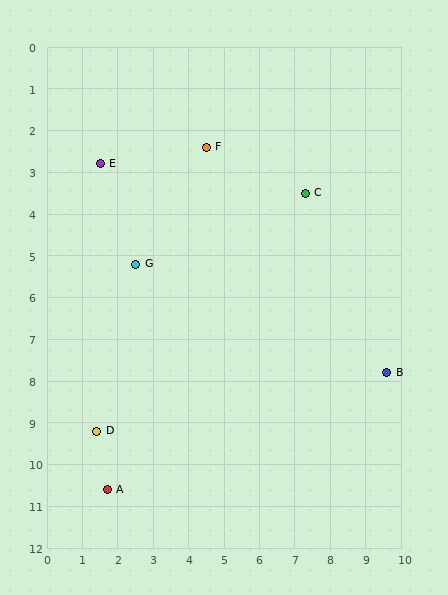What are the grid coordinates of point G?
Point G is at approximately (2.5, 5.2).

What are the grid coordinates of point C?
Point C is at approximately (7.3, 3.5).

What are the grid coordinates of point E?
Point E is at approximately (1.5, 2.8).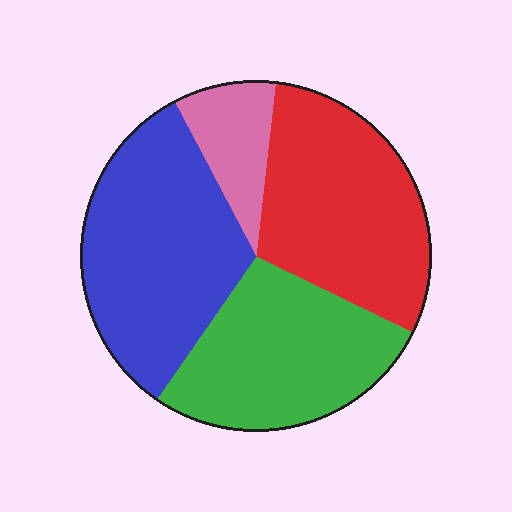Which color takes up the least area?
Pink, at roughly 10%.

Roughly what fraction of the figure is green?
Green takes up about one quarter (1/4) of the figure.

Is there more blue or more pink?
Blue.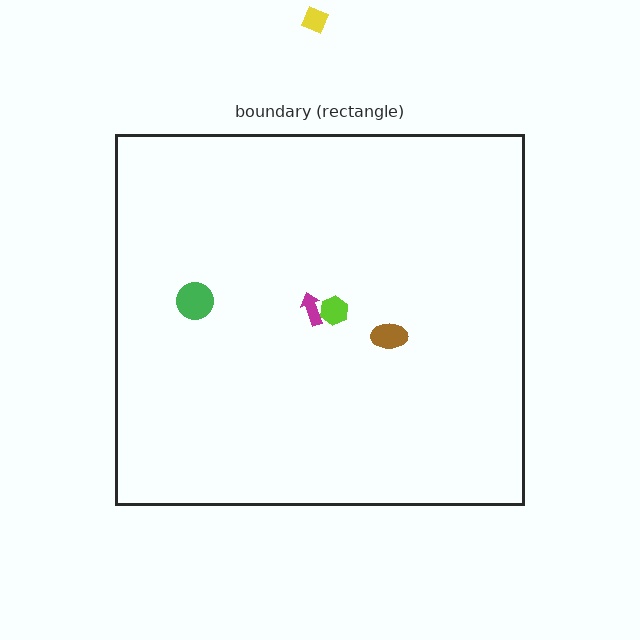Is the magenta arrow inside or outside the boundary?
Inside.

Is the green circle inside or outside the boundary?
Inside.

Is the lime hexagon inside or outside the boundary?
Inside.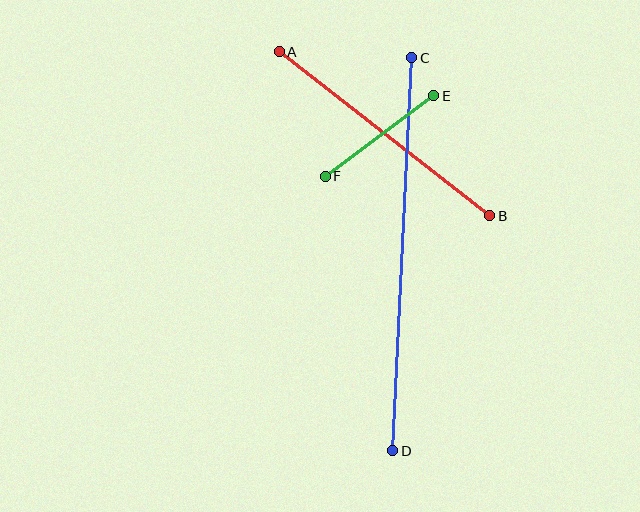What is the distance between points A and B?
The distance is approximately 267 pixels.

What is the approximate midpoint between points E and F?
The midpoint is at approximately (380, 136) pixels.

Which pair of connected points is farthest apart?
Points C and D are farthest apart.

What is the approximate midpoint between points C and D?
The midpoint is at approximately (402, 254) pixels.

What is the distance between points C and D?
The distance is approximately 393 pixels.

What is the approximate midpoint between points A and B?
The midpoint is at approximately (384, 134) pixels.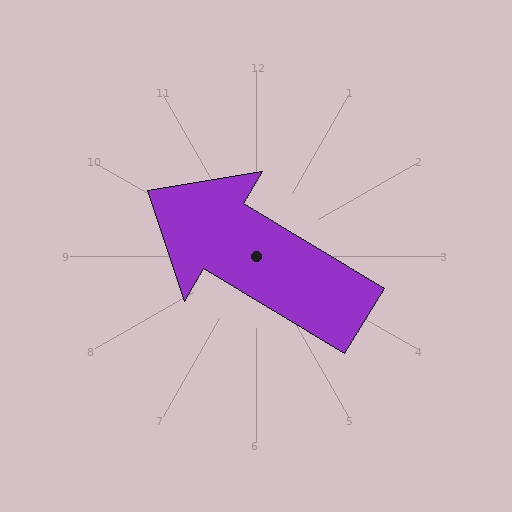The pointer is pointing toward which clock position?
Roughly 10 o'clock.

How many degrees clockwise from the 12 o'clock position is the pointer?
Approximately 301 degrees.